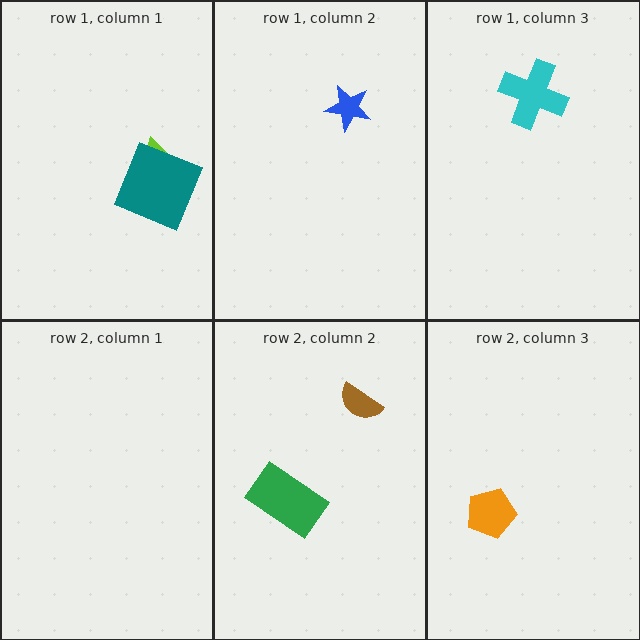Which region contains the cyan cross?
The row 1, column 3 region.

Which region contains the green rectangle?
The row 2, column 2 region.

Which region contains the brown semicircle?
The row 2, column 2 region.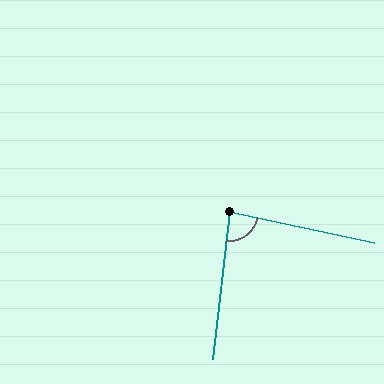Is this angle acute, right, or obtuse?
It is acute.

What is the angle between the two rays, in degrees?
Approximately 85 degrees.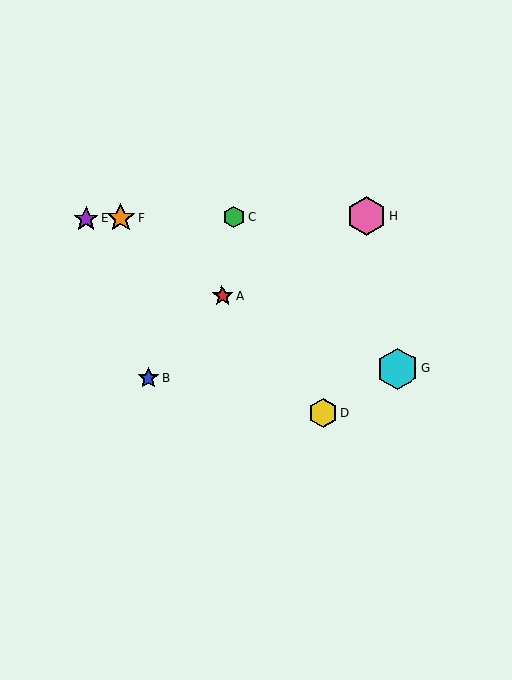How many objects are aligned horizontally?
4 objects (C, E, F, H) are aligned horizontally.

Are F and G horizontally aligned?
No, F is at y≈218 and G is at y≈369.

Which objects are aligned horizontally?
Objects C, E, F, H are aligned horizontally.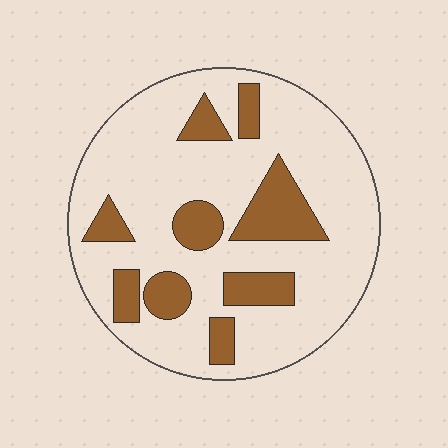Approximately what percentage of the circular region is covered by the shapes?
Approximately 25%.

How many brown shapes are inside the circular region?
9.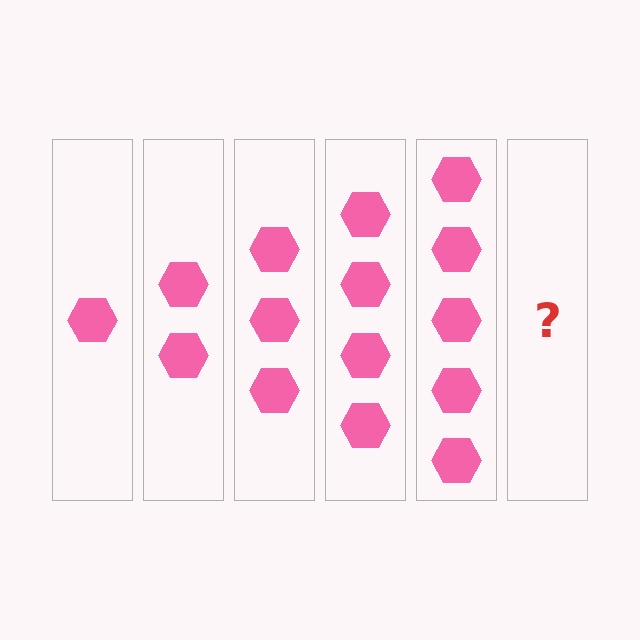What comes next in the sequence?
The next element should be 6 hexagons.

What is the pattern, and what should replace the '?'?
The pattern is that each step adds one more hexagon. The '?' should be 6 hexagons.